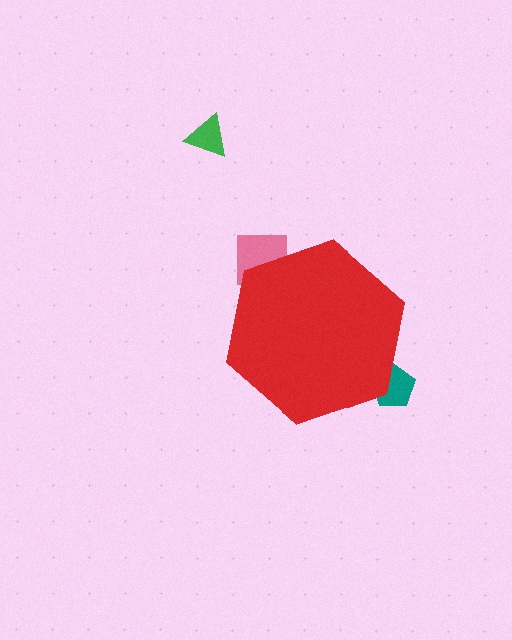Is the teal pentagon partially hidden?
Yes, the teal pentagon is partially hidden behind the red hexagon.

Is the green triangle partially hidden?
No, the green triangle is fully visible.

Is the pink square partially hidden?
Yes, the pink square is partially hidden behind the red hexagon.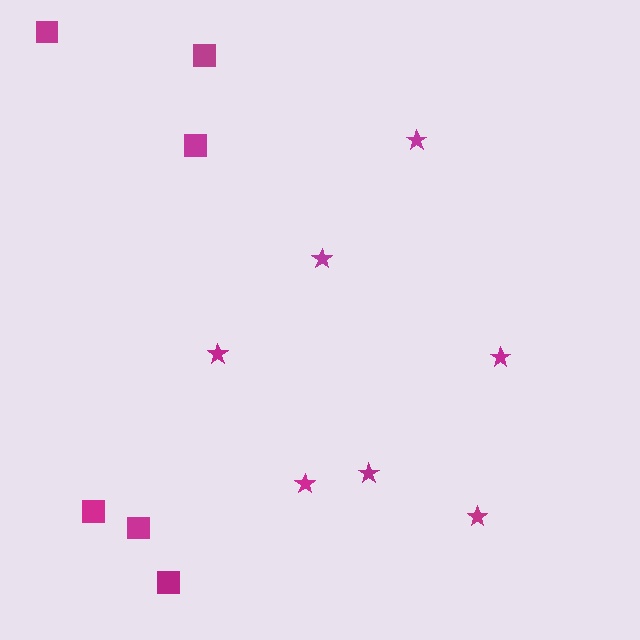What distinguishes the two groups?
There are 2 groups: one group of squares (6) and one group of stars (7).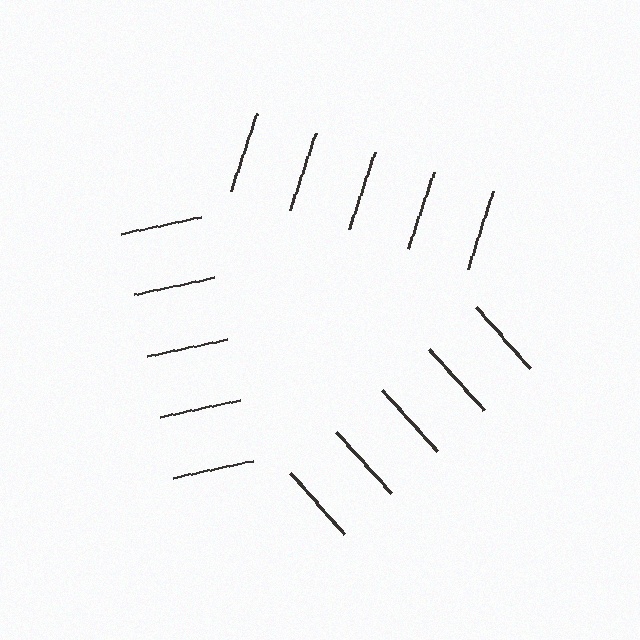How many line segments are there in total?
15 — 5 along each of the 3 edges.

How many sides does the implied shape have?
3 sides — the line-ends trace a triangle.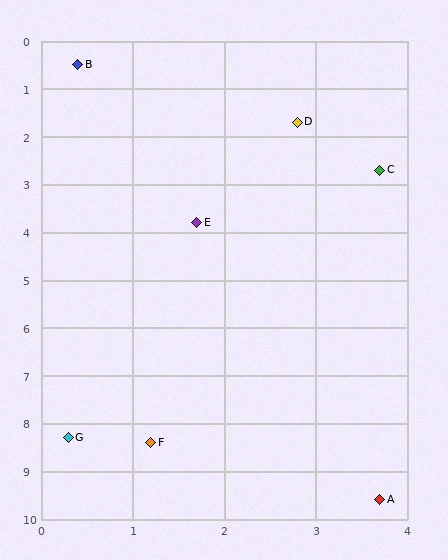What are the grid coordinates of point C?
Point C is at approximately (3.7, 2.7).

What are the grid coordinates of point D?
Point D is at approximately (2.8, 1.7).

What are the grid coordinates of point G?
Point G is at approximately (0.3, 8.3).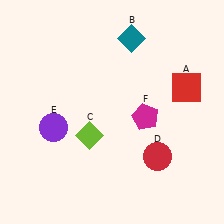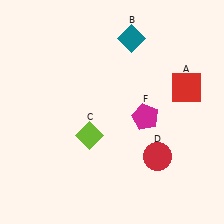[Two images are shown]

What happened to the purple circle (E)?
The purple circle (E) was removed in Image 2. It was in the bottom-left area of Image 1.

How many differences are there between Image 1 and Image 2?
There is 1 difference between the two images.